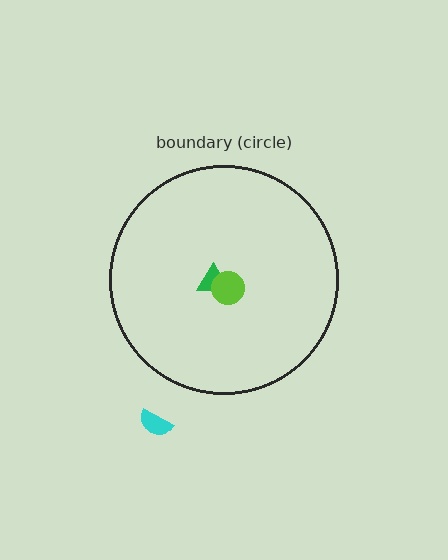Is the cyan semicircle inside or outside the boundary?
Outside.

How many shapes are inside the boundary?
3 inside, 1 outside.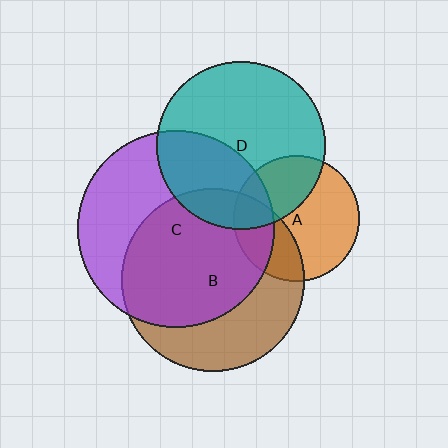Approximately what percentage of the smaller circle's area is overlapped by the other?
Approximately 30%.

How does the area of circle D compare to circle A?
Approximately 1.8 times.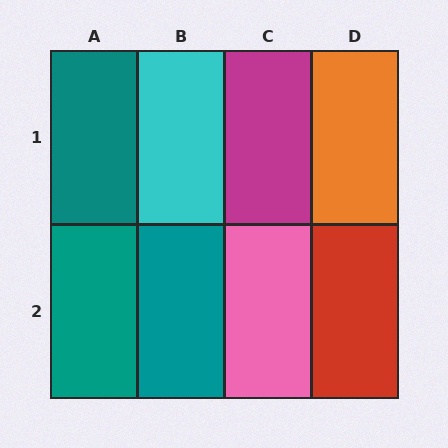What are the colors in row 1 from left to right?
Teal, cyan, magenta, orange.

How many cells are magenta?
1 cell is magenta.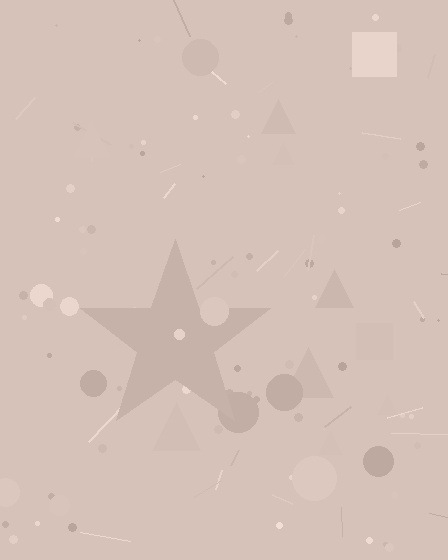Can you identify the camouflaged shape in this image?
The camouflaged shape is a star.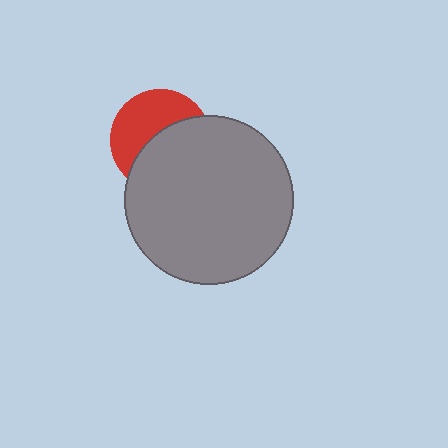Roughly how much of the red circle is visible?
About half of it is visible (roughly 47%).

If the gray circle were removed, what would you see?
You would see the complete red circle.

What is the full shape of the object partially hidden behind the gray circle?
The partially hidden object is a red circle.